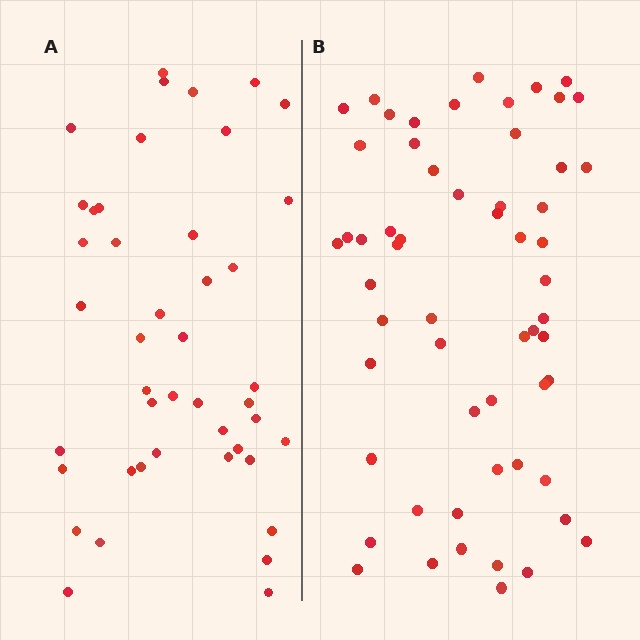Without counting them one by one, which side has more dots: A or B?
Region B (the right region) has more dots.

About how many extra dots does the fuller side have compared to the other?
Region B has approximately 15 more dots than region A.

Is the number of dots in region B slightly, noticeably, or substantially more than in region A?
Region B has noticeably more, but not dramatically so. The ratio is roughly 1.3 to 1.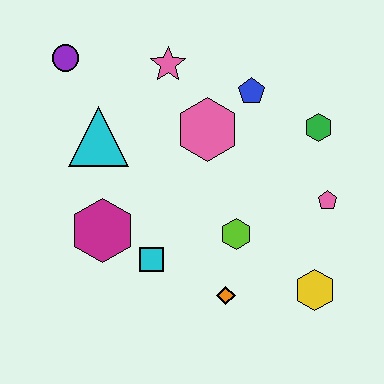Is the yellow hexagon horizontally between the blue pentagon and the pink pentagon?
Yes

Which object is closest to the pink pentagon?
The green hexagon is closest to the pink pentagon.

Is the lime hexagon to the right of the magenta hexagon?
Yes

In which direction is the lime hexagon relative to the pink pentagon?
The lime hexagon is to the left of the pink pentagon.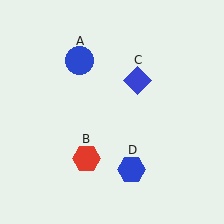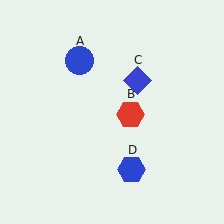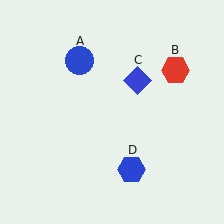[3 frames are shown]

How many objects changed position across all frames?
1 object changed position: red hexagon (object B).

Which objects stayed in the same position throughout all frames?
Blue circle (object A) and blue diamond (object C) and blue hexagon (object D) remained stationary.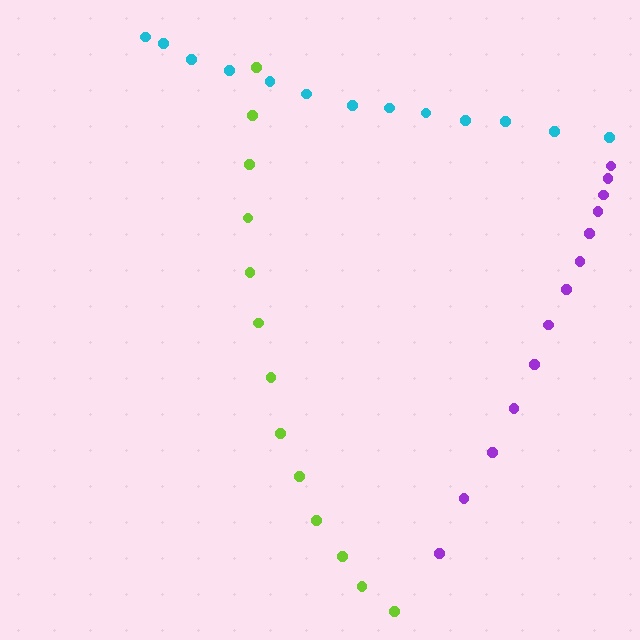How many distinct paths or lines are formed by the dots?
There are 3 distinct paths.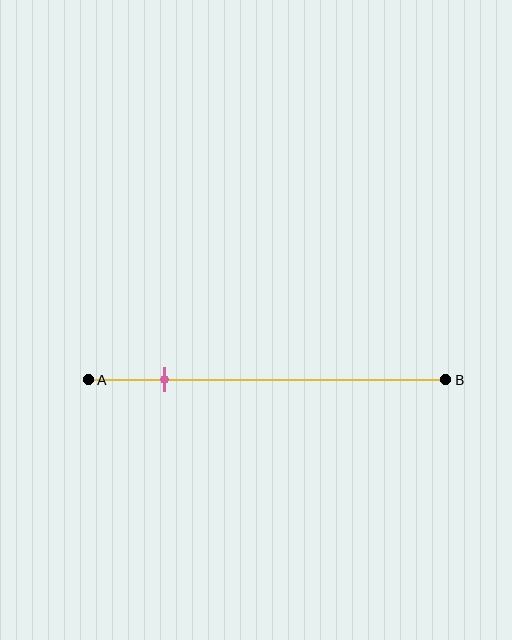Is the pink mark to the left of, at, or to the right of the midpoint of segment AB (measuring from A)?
The pink mark is to the left of the midpoint of segment AB.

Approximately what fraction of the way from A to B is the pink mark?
The pink mark is approximately 20% of the way from A to B.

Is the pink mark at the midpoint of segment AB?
No, the mark is at about 20% from A, not at the 50% midpoint.